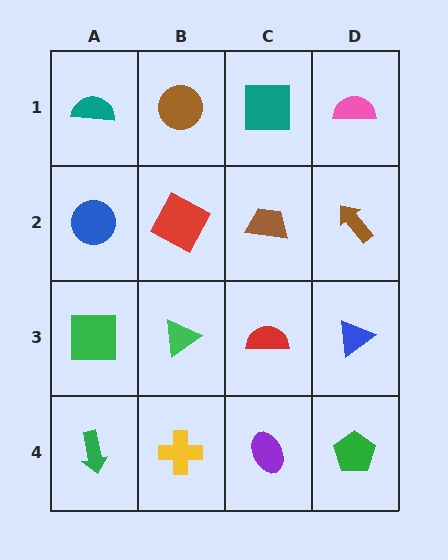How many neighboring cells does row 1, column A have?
2.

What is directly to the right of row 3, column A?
A green triangle.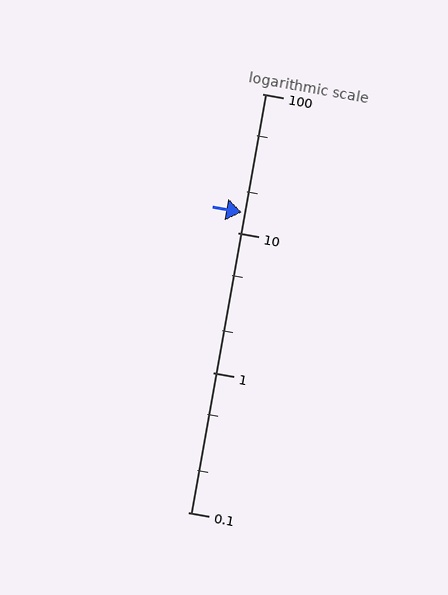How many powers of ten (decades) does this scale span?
The scale spans 3 decades, from 0.1 to 100.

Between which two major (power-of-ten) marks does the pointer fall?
The pointer is between 10 and 100.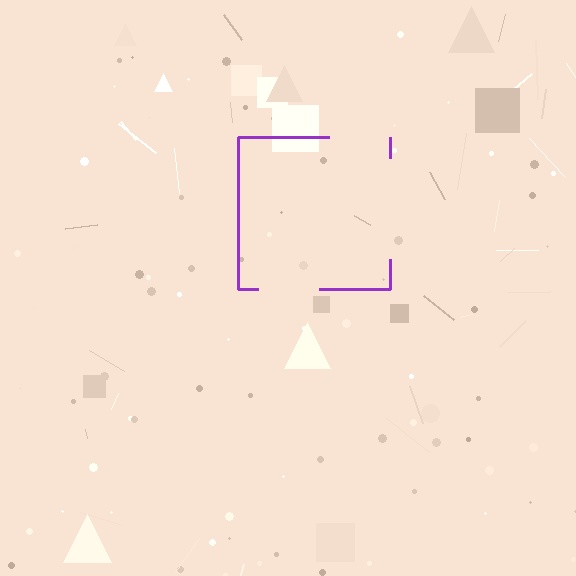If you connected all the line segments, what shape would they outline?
They would outline a square.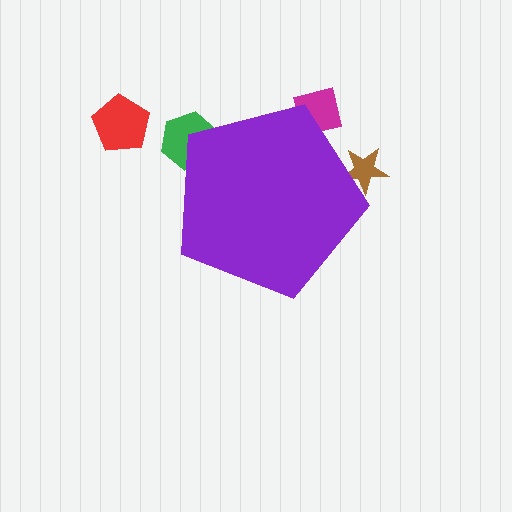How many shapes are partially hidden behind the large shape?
3 shapes are partially hidden.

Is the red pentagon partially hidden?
No, the red pentagon is fully visible.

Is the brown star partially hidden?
Yes, the brown star is partially hidden behind the purple pentagon.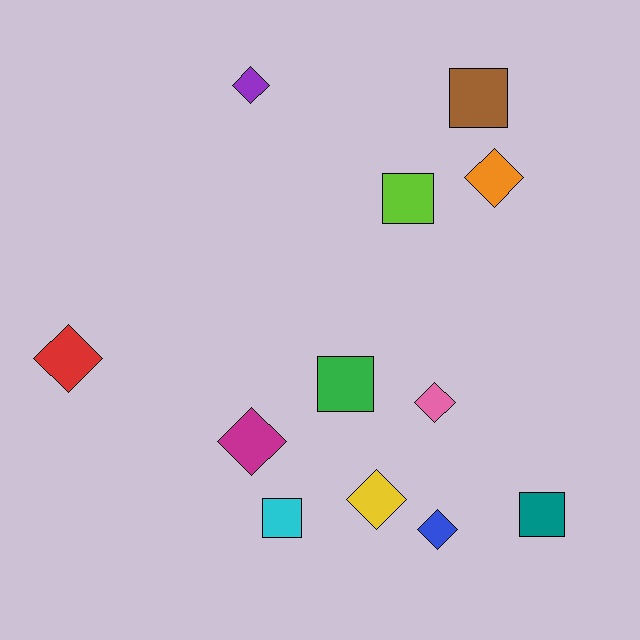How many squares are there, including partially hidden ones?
There are 5 squares.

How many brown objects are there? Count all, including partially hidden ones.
There is 1 brown object.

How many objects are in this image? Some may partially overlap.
There are 12 objects.